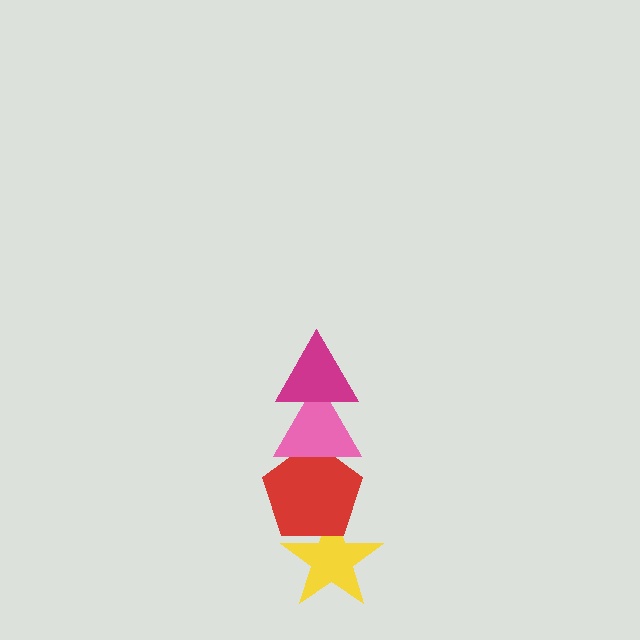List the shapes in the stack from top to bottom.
From top to bottom: the magenta triangle, the pink triangle, the red pentagon, the yellow star.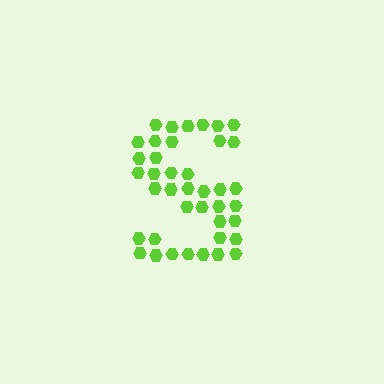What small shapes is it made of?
It is made of small hexagons.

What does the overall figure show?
The overall figure shows the letter S.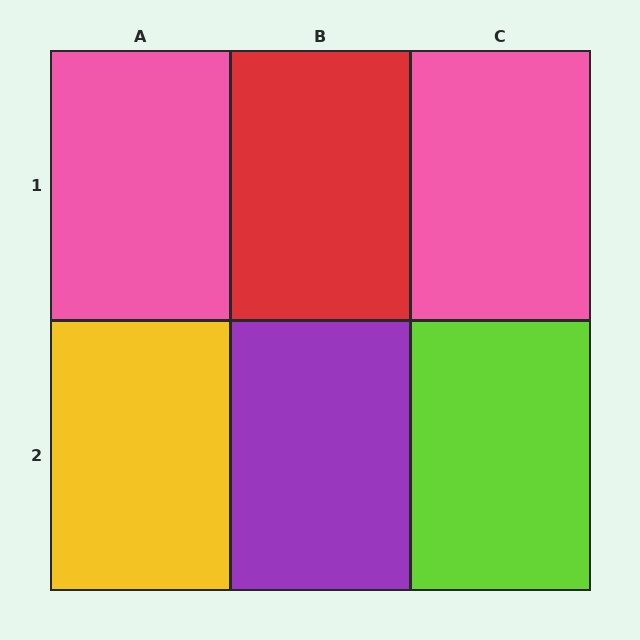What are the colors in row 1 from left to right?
Pink, red, pink.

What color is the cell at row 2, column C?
Lime.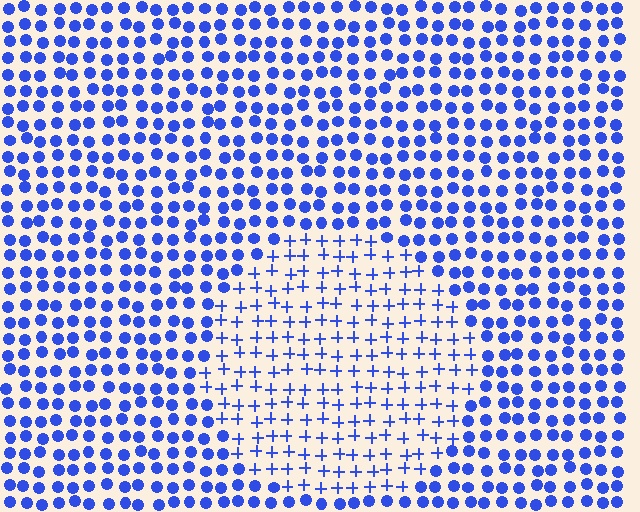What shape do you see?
I see a circle.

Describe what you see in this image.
The image is filled with small blue elements arranged in a uniform grid. A circle-shaped region contains plus signs, while the surrounding area contains circles. The boundary is defined purely by the change in element shape.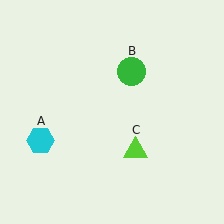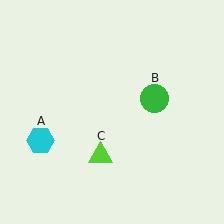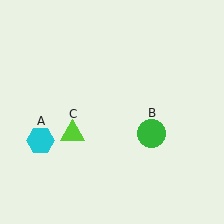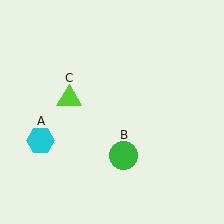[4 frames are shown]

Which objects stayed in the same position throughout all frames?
Cyan hexagon (object A) remained stationary.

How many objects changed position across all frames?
2 objects changed position: green circle (object B), lime triangle (object C).